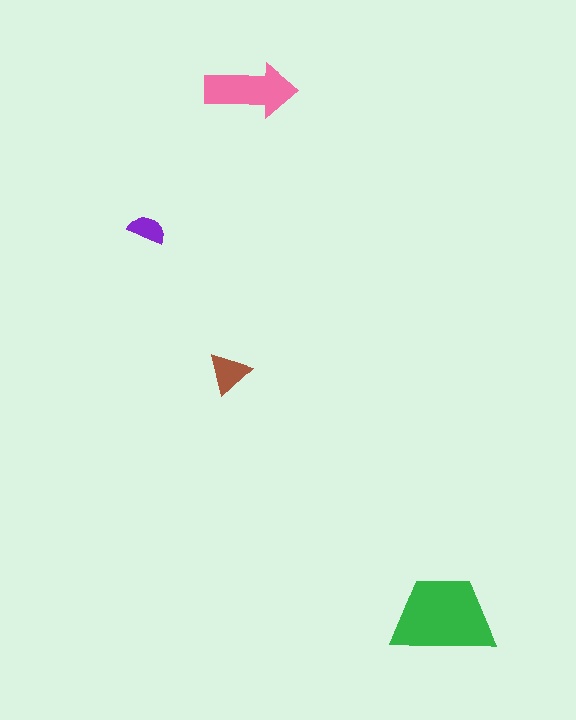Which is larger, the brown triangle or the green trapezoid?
The green trapezoid.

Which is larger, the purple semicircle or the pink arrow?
The pink arrow.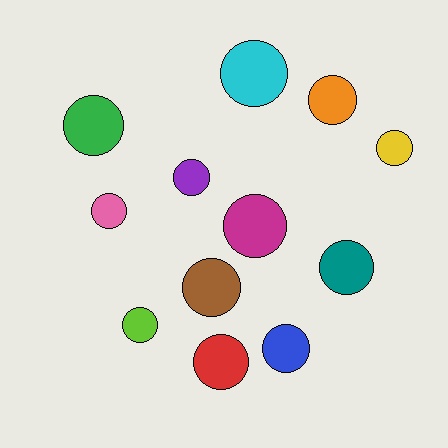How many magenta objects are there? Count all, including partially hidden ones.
There is 1 magenta object.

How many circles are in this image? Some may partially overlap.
There are 12 circles.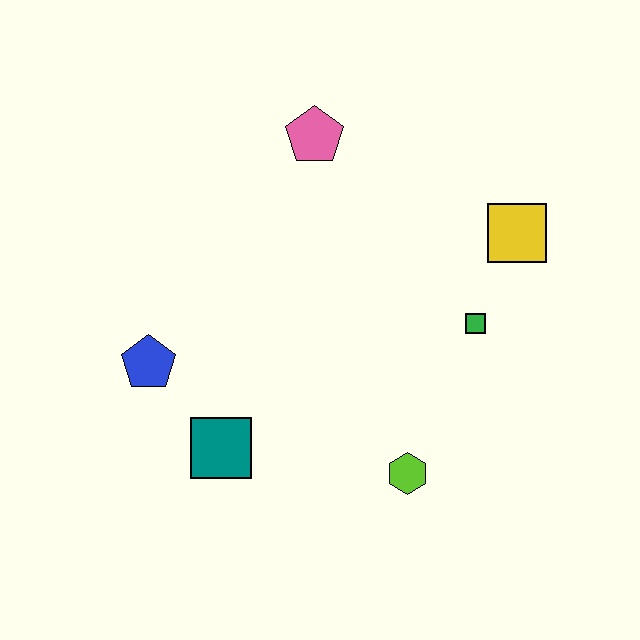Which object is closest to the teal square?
The blue pentagon is closest to the teal square.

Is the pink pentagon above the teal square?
Yes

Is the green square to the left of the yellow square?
Yes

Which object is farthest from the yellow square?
The blue pentagon is farthest from the yellow square.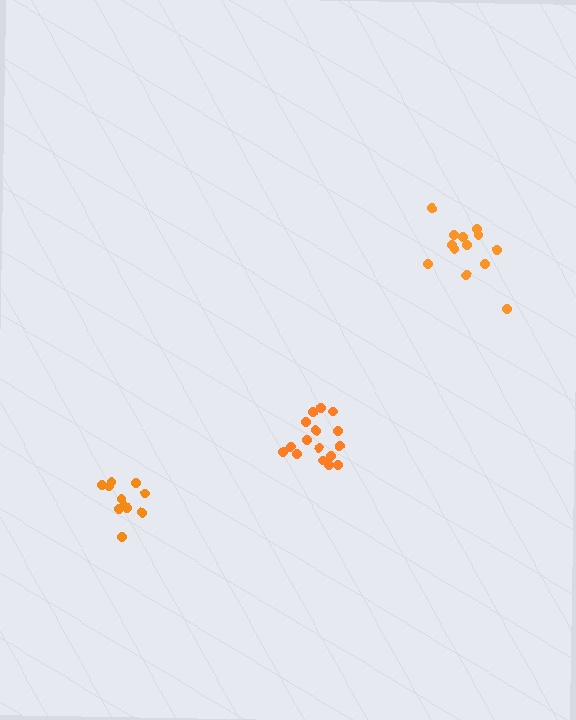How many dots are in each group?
Group 1: 16 dots, Group 2: 11 dots, Group 3: 13 dots (40 total).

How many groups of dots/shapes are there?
There are 3 groups.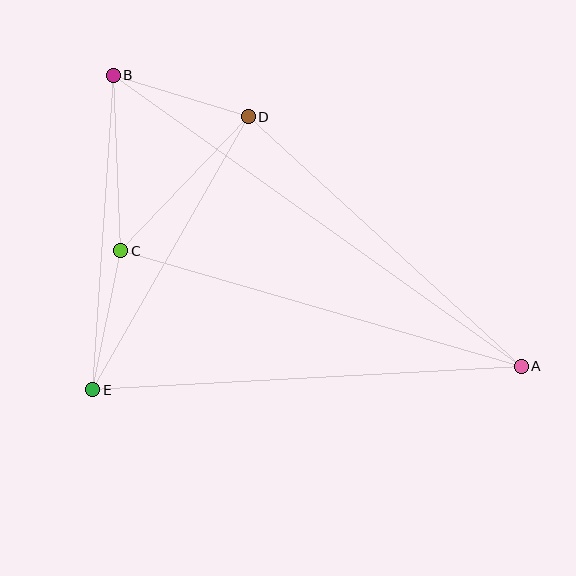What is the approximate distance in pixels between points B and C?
The distance between B and C is approximately 176 pixels.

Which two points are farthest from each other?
Points A and B are farthest from each other.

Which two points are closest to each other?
Points B and D are closest to each other.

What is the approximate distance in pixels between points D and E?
The distance between D and E is approximately 314 pixels.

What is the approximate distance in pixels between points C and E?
The distance between C and E is approximately 142 pixels.